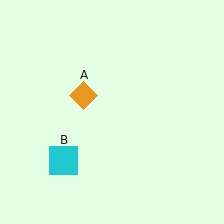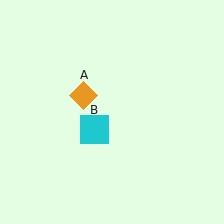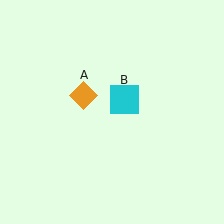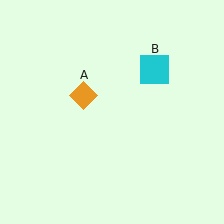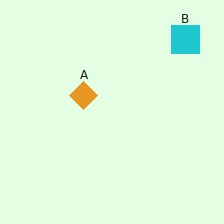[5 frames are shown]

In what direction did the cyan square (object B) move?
The cyan square (object B) moved up and to the right.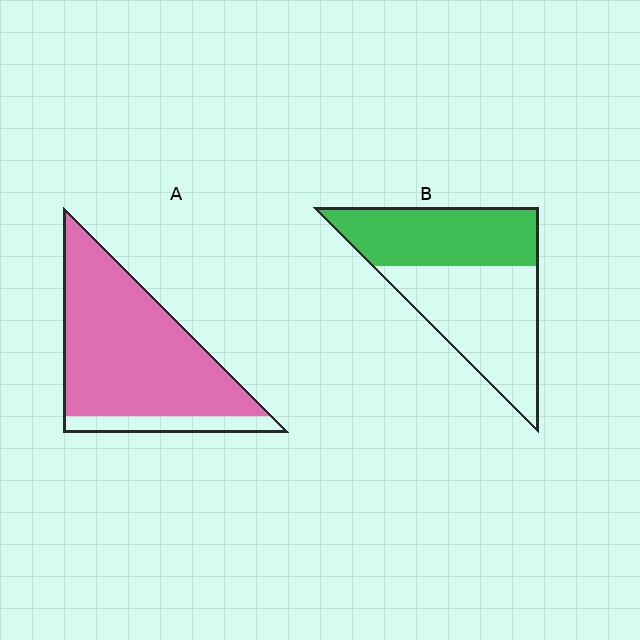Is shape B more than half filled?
No.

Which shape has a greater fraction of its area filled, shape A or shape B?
Shape A.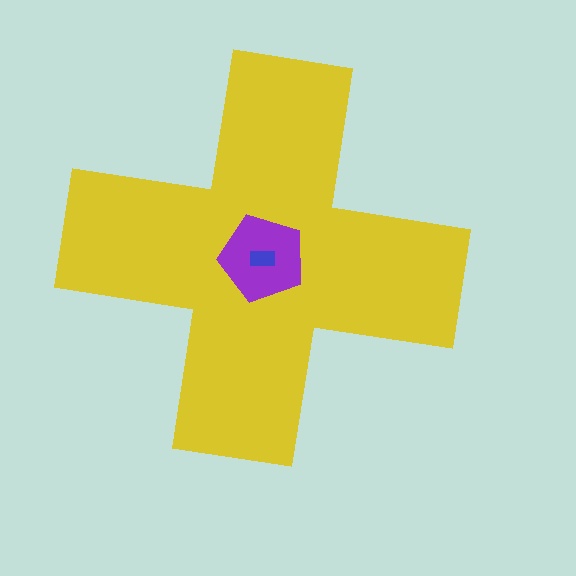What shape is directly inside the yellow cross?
The purple pentagon.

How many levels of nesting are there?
3.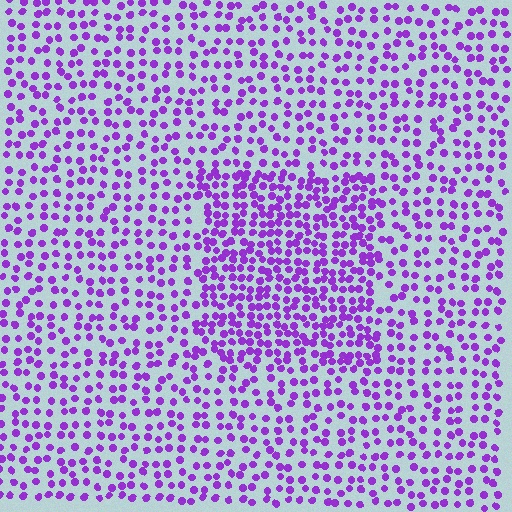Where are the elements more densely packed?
The elements are more densely packed inside the rectangle boundary.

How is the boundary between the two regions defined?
The boundary is defined by a change in element density (approximately 1.7x ratio). All elements are the same color, size, and shape.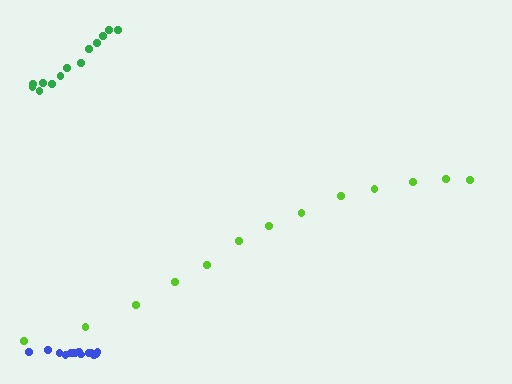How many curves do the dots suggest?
There are 3 distinct paths.